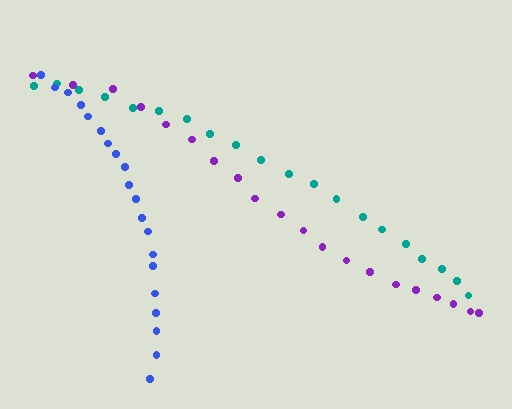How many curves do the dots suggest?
There are 3 distinct paths.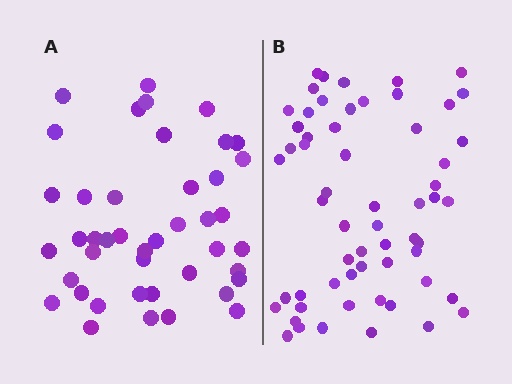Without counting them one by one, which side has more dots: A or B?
Region B (the right region) has more dots.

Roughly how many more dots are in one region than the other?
Region B has approximately 15 more dots than region A.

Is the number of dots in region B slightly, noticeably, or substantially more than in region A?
Region B has noticeably more, but not dramatically so. The ratio is roughly 1.4 to 1.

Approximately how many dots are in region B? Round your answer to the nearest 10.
About 60 dots. (The exact count is 59, which rounds to 60.)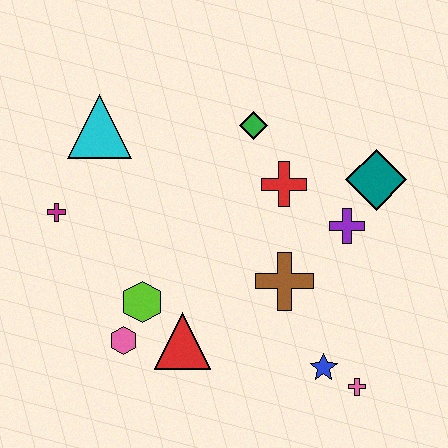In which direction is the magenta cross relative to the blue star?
The magenta cross is to the left of the blue star.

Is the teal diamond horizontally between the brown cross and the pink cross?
No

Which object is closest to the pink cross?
The blue star is closest to the pink cross.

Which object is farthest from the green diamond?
The pink cross is farthest from the green diamond.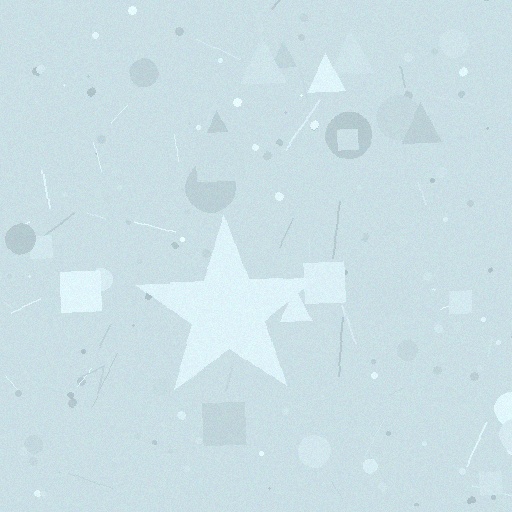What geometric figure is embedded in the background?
A star is embedded in the background.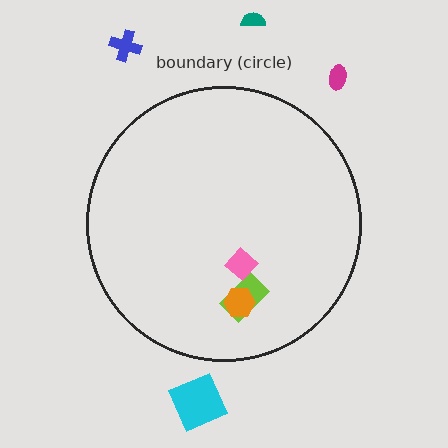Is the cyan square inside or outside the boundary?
Outside.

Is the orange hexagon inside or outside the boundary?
Inside.